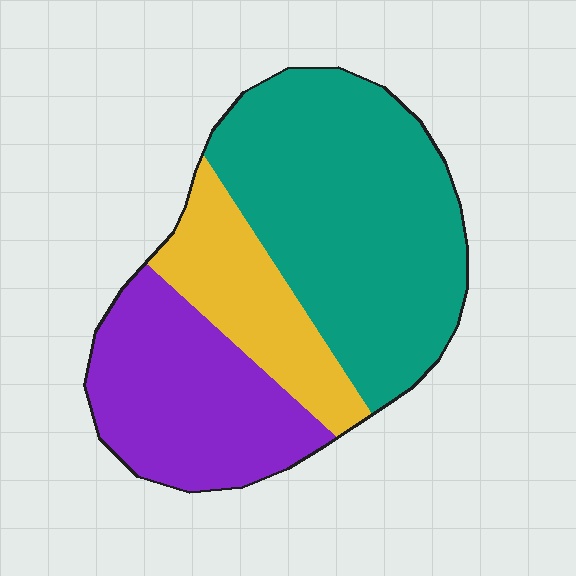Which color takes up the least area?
Yellow, at roughly 20%.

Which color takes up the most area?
Teal, at roughly 50%.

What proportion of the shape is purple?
Purple takes up between a sixth and a third of the shape.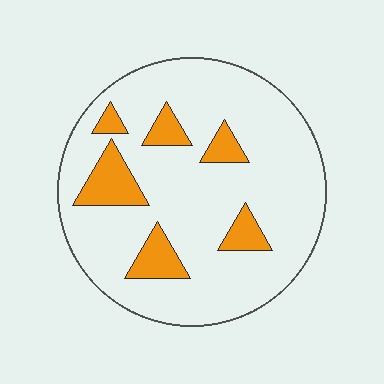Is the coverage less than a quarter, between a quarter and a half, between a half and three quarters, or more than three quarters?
Less than a quarter.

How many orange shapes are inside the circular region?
6.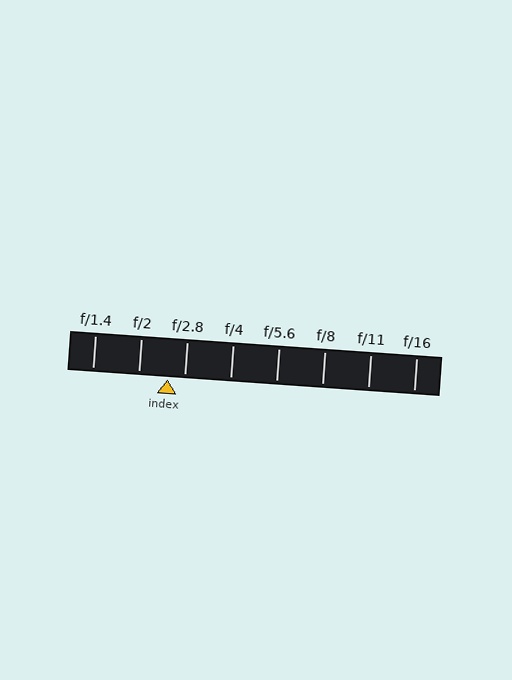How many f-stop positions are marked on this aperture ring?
There are 8 f-stop positions marked.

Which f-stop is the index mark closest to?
The index mark is closest to f/2.8.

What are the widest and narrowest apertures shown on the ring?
The widest aperture shown is f/1.4 and the narrowest is f/16.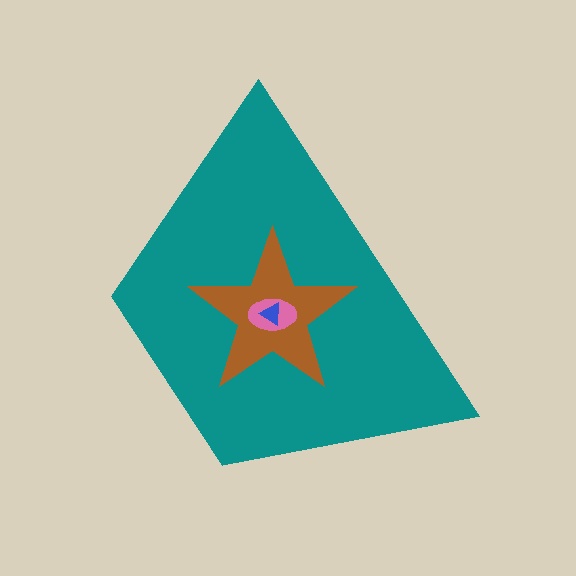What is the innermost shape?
The blue triangle.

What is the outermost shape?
The teal trapezoid.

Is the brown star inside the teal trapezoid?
Yes.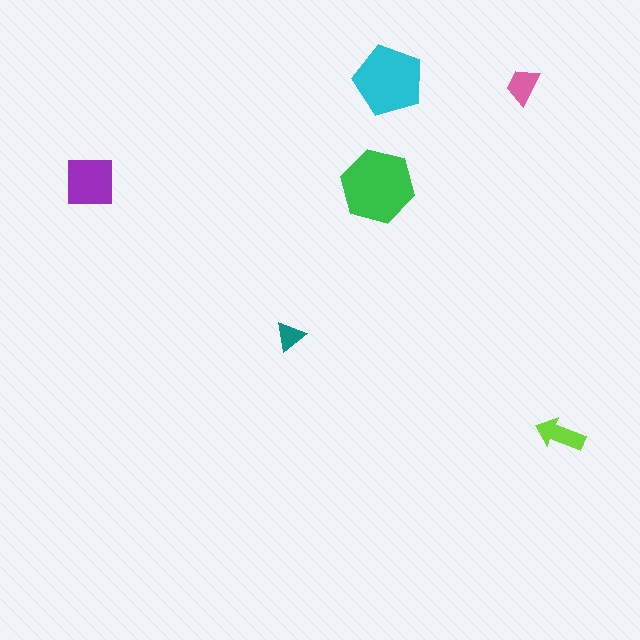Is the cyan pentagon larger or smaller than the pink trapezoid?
Larger.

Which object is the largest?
The green hexagon.